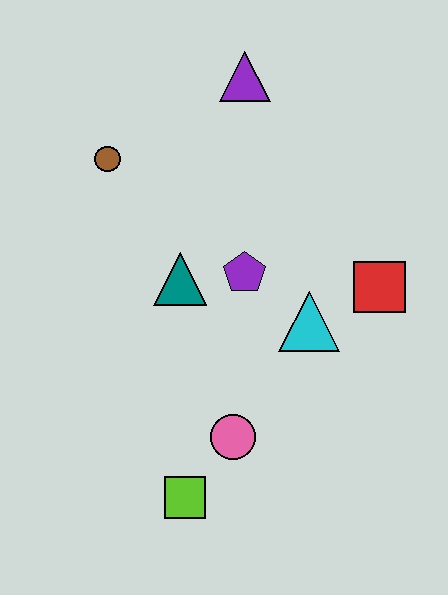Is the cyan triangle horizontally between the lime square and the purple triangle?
No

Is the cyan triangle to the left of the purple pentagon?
No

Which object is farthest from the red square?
The brown circle is farthest from the red square.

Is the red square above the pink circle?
Yes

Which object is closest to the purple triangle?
The brown circle is closest to the purple triangle.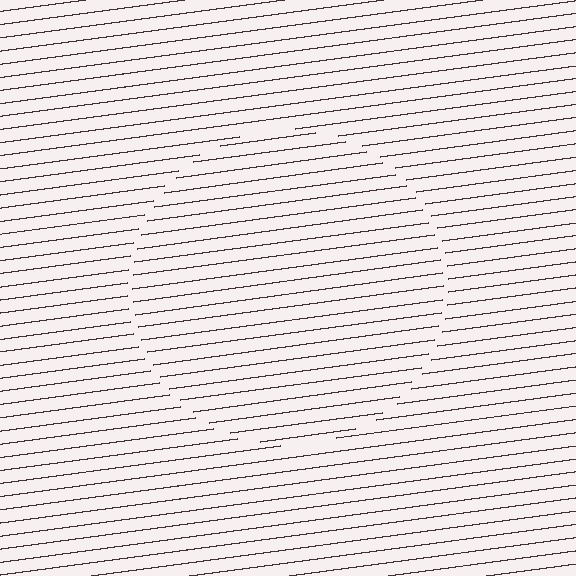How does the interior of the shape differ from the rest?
The interior of the shape contains the same grating, shifted by half a period — the contour is defined by the phase discontinuity where line-ends from the inner and outer gratings abut.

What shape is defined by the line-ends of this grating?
An illusory circle. The interior of the shape contains the same grating, shifted by half a period — the contour is defined by the phase discontinuity where line-ends from the inner and outer gratings abut.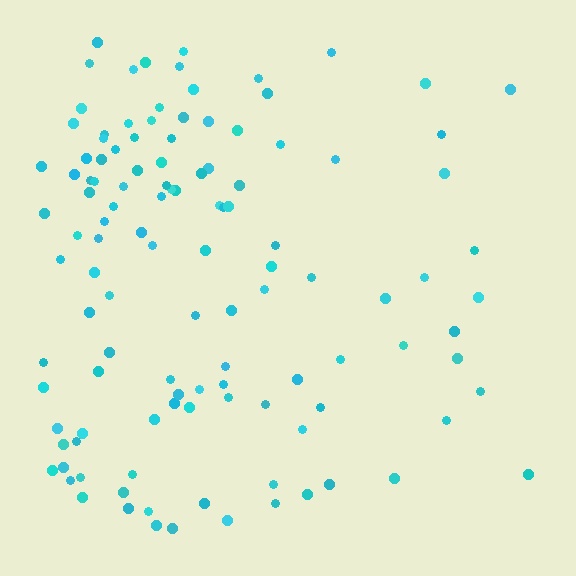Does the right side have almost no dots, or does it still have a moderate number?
Still a moderate number, just noticeably fewer than the left.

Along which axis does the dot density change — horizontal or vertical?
Horizontal.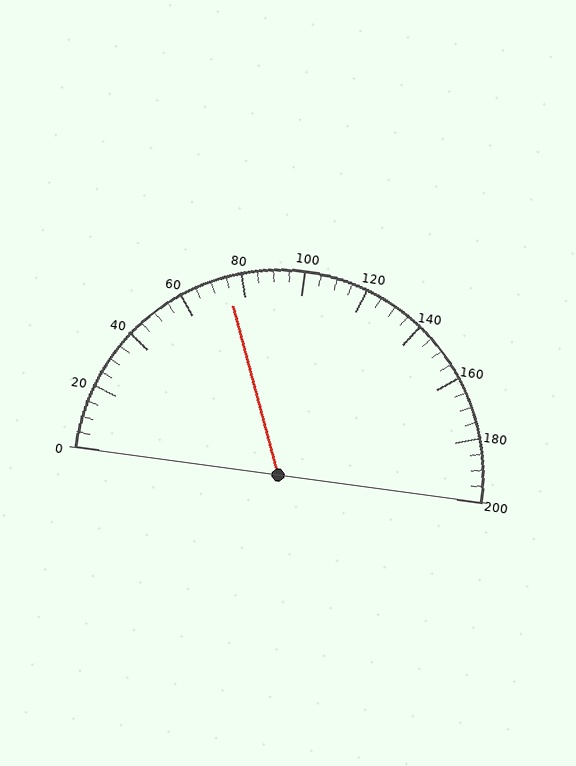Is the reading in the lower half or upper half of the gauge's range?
The reading is in the lower half of the range (0 to 200).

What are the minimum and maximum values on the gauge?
The gauge ranges from 0 to 200.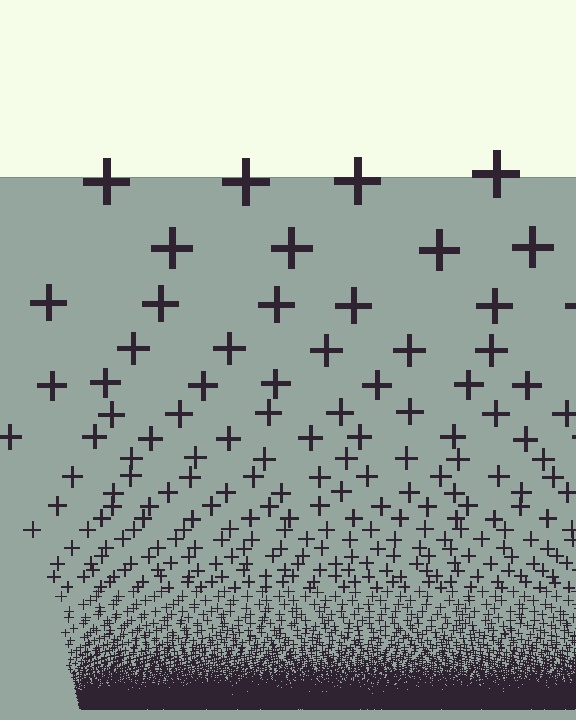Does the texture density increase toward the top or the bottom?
Density increases toward the bottom.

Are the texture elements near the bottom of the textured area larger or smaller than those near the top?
Smaller. The gradient is inverted — elements near the bottom are smaller and denser.